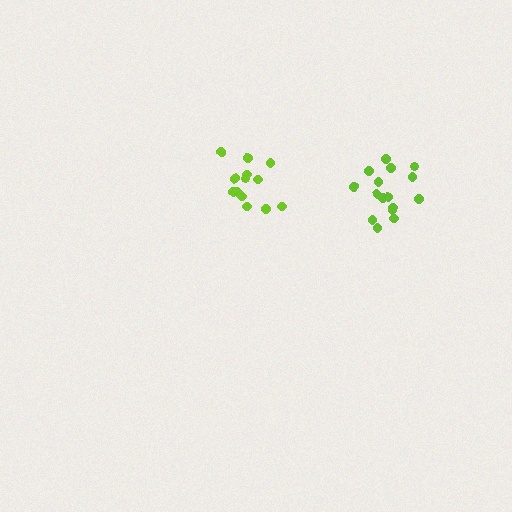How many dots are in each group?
Group 1: 13 dots, Group 2: 16 dots (29 total).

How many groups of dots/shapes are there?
There are 2 groups.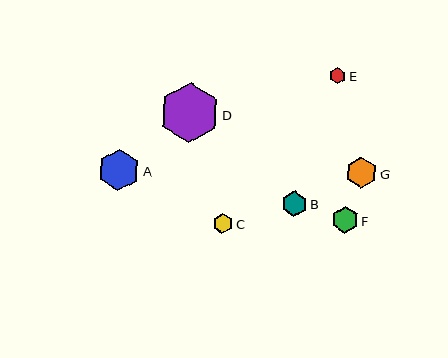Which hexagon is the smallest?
Hexagon E is the smallest with a size of approximately 16 pixels.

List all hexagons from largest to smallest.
From largest to smallest: D, A, G, F, B, C, E.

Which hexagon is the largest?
Hexagon D is the largest with a size of approximately 60 pixels.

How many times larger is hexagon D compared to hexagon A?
Hexagon D is approximately 1.4 times the size of hexagon A.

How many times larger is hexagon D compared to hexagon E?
Hexagon D is approximately 3.6 times the size of hexagon E.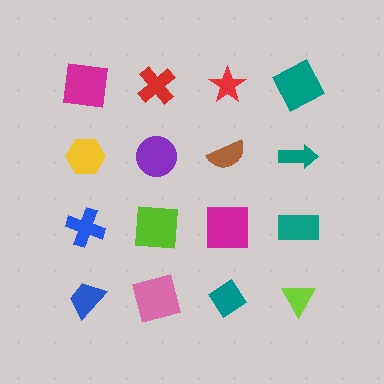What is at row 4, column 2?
A pink square.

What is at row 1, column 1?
A magenta square.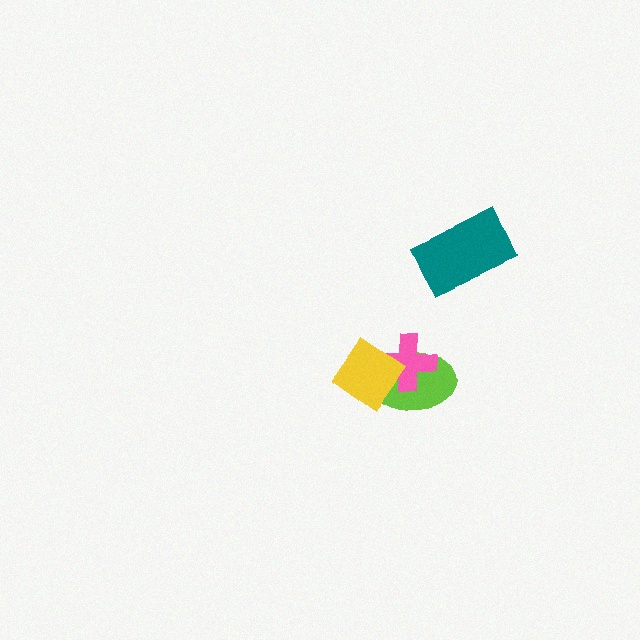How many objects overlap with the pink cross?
2 objects overlap with the pink cross.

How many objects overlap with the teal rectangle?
0 objects overlap with the teal rectangle.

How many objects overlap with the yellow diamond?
2 objects overlap with the yellow diamond.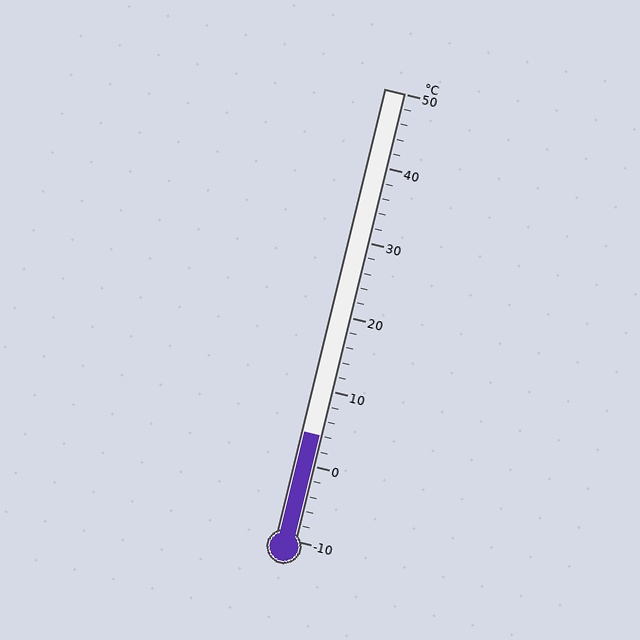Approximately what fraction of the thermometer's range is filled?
The thermometer is filled to approximately 25% of its range.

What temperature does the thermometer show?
The thermometer shows approximately 4°C.